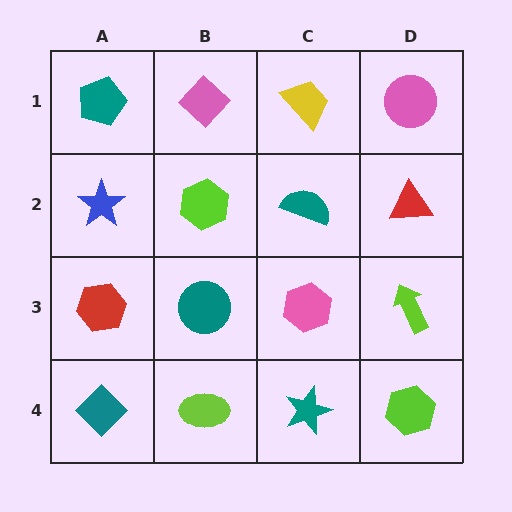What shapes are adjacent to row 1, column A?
A blue star (row 2, column A), a pink diamond (row 1, column B).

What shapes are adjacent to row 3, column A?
A blue star (row 2, column A), a teal diamond (row 4, column A), a teal circle (row 3, column B).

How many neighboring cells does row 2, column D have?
3.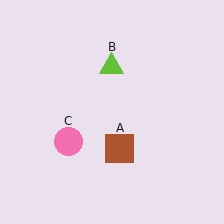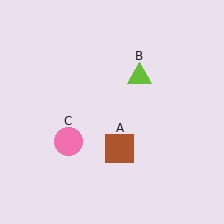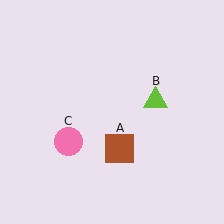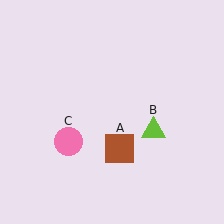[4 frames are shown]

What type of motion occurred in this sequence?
The lime triangle (object B) rotated clockwise around the center of the scene.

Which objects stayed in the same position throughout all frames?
Brown square (object A) and pink circle (object C) remained stationary.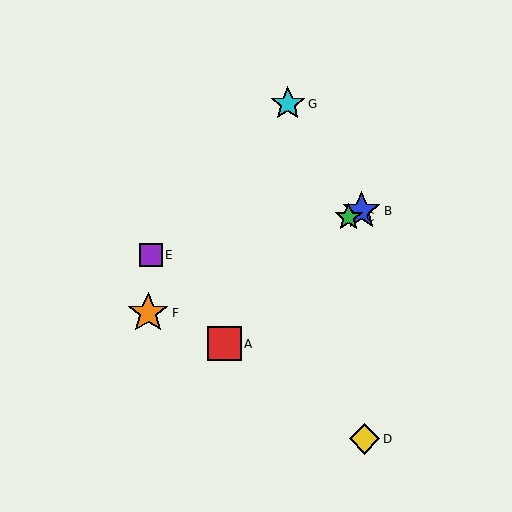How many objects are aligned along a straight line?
3 objects (B, C, F) are aligned along a straight line.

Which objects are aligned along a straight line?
Objects B, C, F are aligned along a straight line.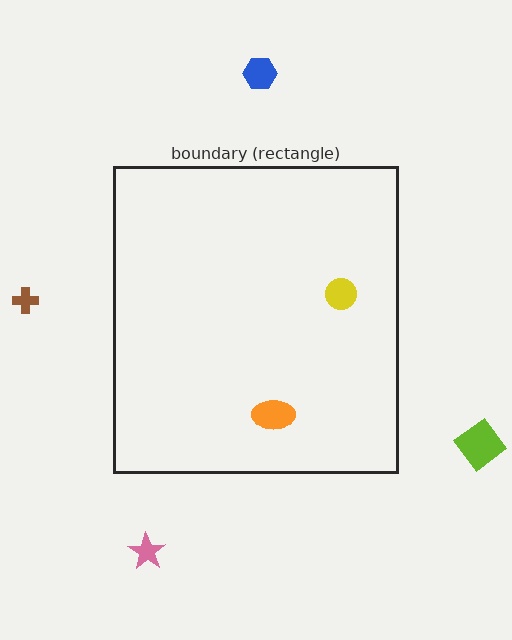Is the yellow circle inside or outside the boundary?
Inside.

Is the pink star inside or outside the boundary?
Outside.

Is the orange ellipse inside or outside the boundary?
Inside.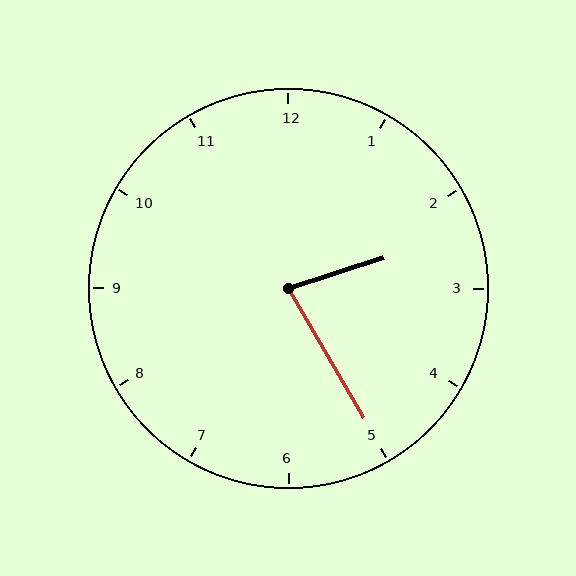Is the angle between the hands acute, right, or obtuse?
It is acute.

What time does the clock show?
2:25.